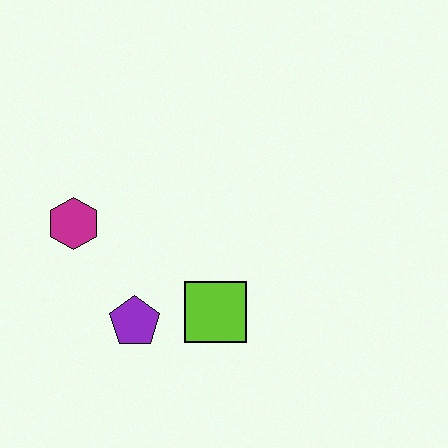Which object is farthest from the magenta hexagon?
The lime square is farthest from the magenta hexagon.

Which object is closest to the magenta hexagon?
The purple pentagon is closest to the magenta hexagon.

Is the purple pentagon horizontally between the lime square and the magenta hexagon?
Yes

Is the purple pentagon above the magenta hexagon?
No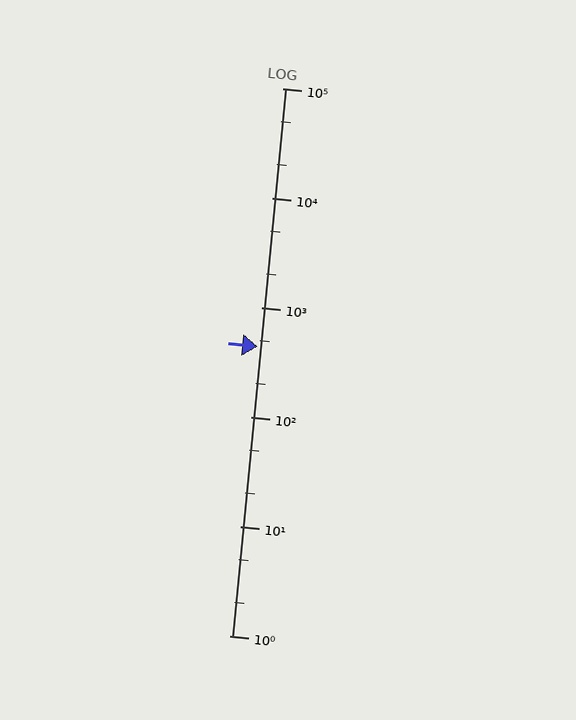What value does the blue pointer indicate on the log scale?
The pointer indicates approximately 440.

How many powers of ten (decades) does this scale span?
The scale spans 5 decades, from 1 to 100000.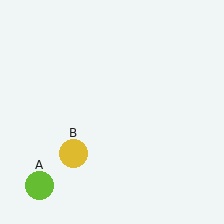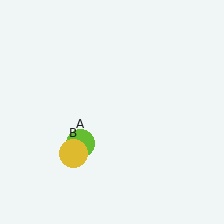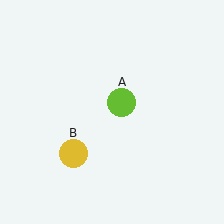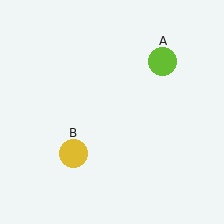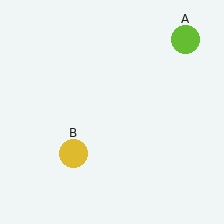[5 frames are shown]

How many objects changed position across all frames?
1 object changed position: lime circle (object A).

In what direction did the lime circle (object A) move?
The lime circle (object A) moved up and to the right.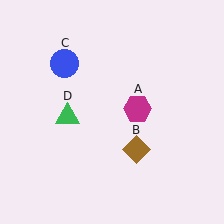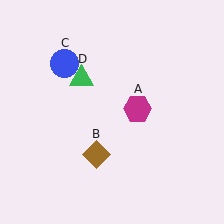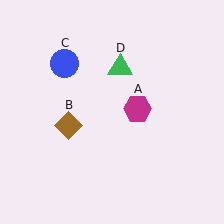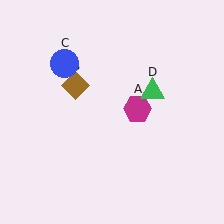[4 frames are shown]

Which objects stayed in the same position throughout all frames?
Magenta hexagon (object A) and blue circle (object C) remained stationary.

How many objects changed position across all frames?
2 objects changed position: brown diamond (object B), green triangle (object D).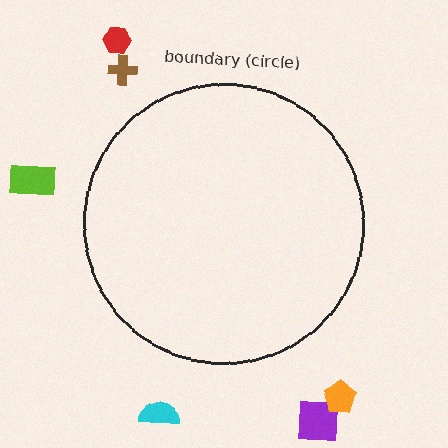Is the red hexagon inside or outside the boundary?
Outside.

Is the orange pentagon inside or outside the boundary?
Outside.